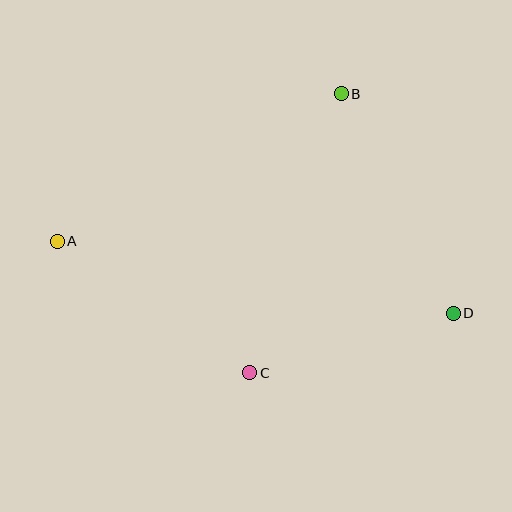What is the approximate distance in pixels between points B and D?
The distance between B and D is approximately 247 pixels.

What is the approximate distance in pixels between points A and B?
The distance between A and B is approximately 320 pixels.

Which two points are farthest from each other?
Points A and D are farthest from each other.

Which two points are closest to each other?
Points C and D are closest to each other.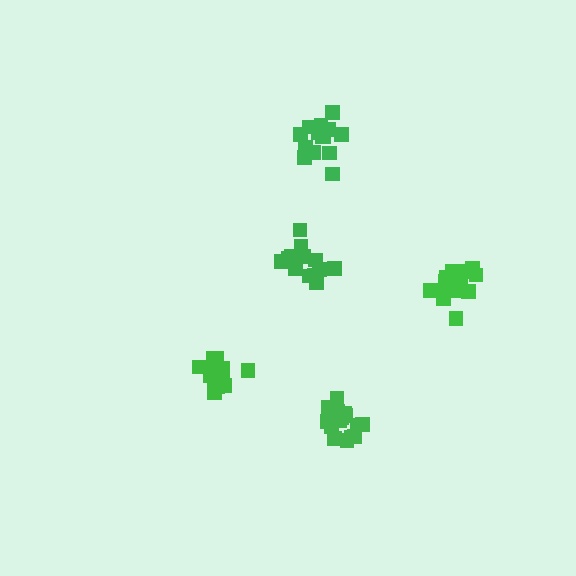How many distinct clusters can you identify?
There are 5 distinct clusters.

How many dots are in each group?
Group 1: 16 dots, Group 2: 18 dots, Group 3: 14 dots, Group 4: 14 dots, Group 5: 15 dots (77 total).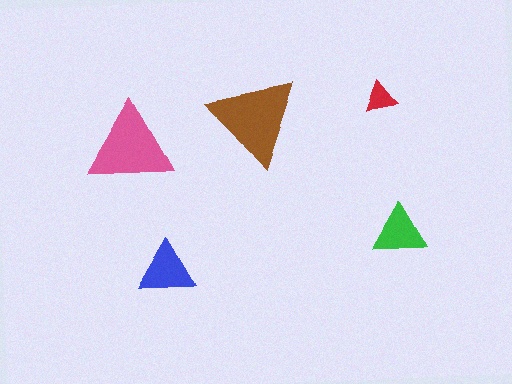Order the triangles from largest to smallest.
the brown one, the pink one, the blue one, the green one, the red one.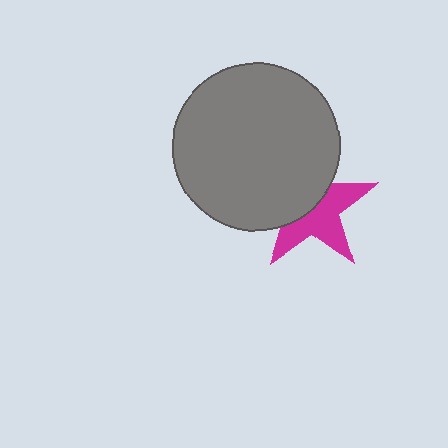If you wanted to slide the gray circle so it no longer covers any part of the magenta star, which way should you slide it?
Slide it toward the upper-left — that is the most direct way to separate the two shapes.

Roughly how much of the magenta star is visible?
About half of it is visible (roughly 53%).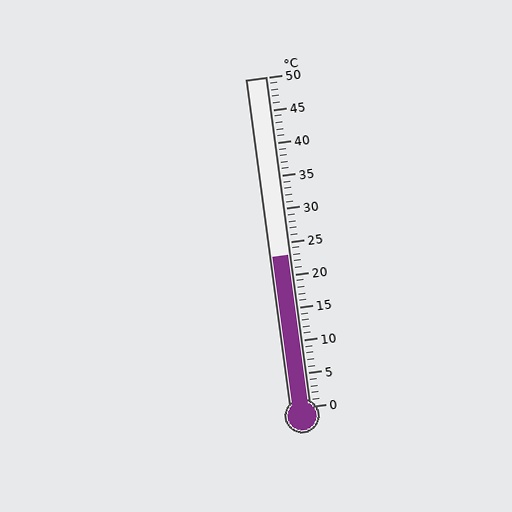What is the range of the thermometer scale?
The thermometer scale ranges from 0°C to 50°C.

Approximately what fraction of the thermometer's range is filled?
The thermometer is filled to approximately 45% of its range.